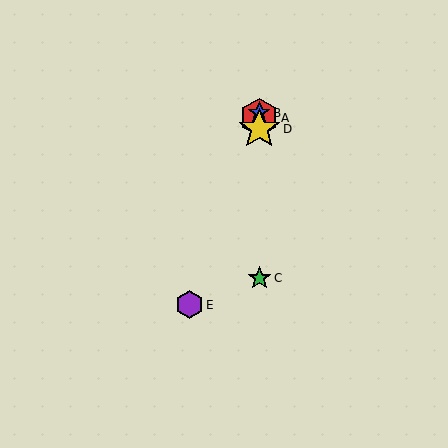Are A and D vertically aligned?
Yes, both are at x≈259.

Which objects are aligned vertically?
Objects A, B, C, D are aligned vertically.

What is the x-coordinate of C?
Object C is at x≈259.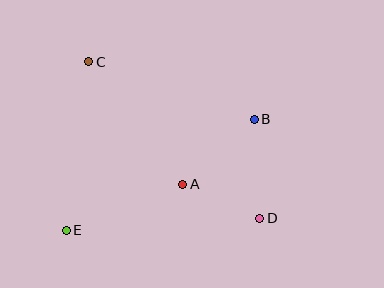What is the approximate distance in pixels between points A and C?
The distance between A and C is approximately 155 pixels.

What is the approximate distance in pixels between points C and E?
The distance between C and E is approximately 170 pixels.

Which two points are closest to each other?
Points A and D are closest to each other.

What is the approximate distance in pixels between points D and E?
The distance between D and E is approximately 194 pixels.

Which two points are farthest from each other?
Points C and D are farthest from each other.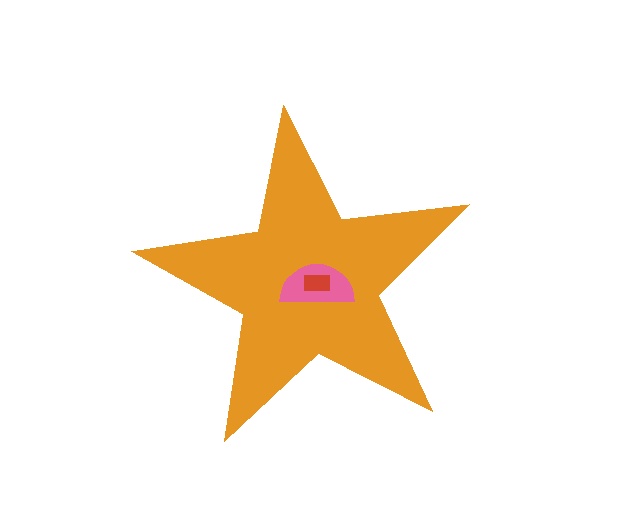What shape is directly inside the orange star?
The pink semicircle.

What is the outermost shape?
The orange star.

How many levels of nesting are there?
3.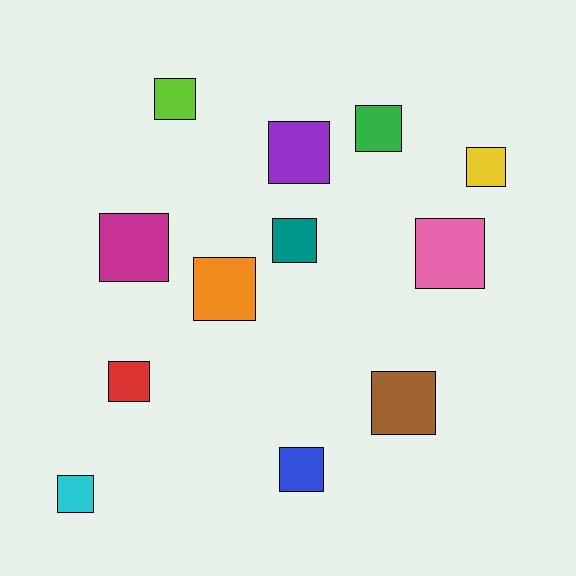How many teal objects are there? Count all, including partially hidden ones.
There is 1 teal object.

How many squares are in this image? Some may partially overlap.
There are 12 squares.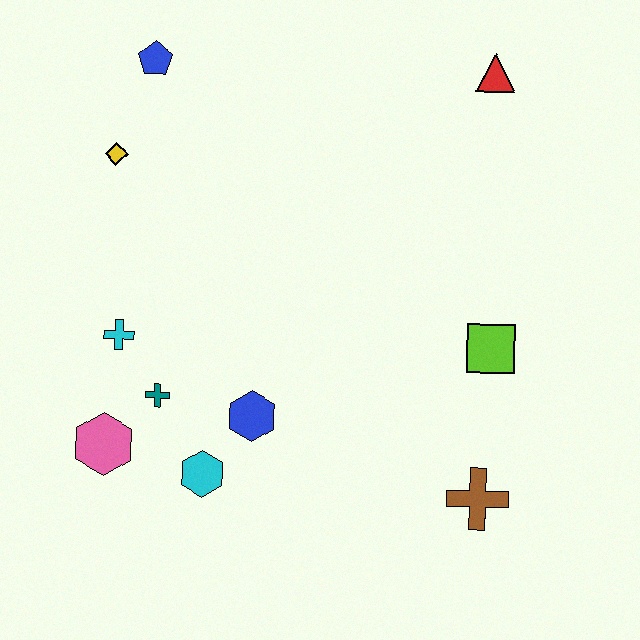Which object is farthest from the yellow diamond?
The brown cross is farthest from the yellow diamond.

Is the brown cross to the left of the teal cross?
No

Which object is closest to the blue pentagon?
The yellow diamond is closest to the blue pentagon.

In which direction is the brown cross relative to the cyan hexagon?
The brown cross is to the right of the cyan hexagon.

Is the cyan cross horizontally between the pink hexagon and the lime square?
Yes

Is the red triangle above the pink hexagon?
Yes